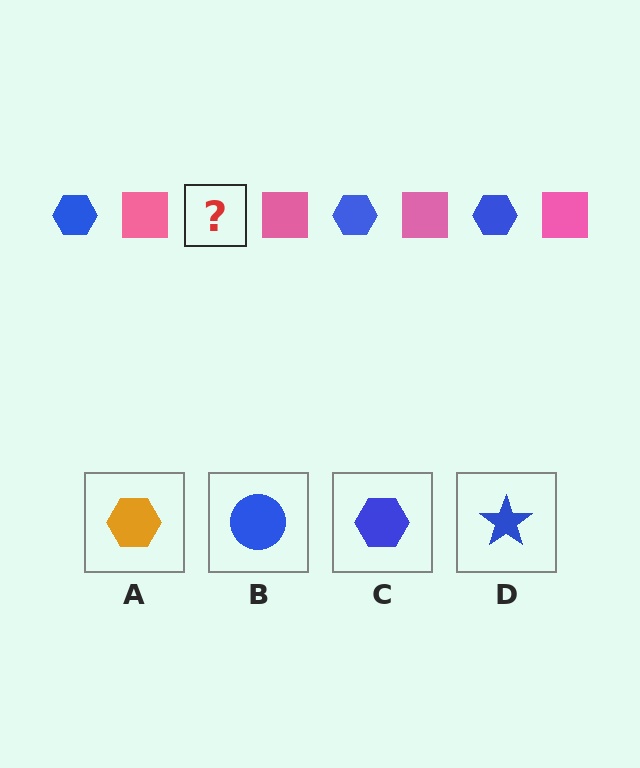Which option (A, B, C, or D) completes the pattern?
C.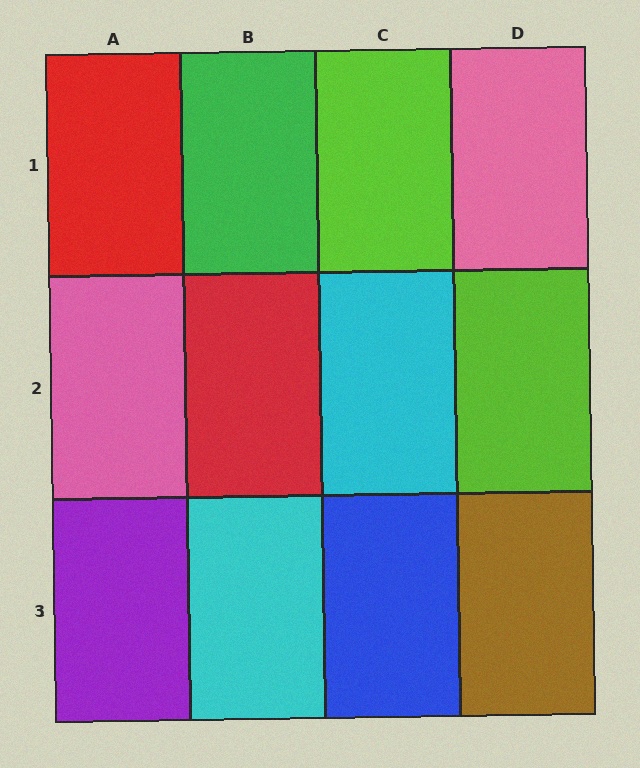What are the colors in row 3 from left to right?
Purple, cyan, blue, brown.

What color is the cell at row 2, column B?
Red.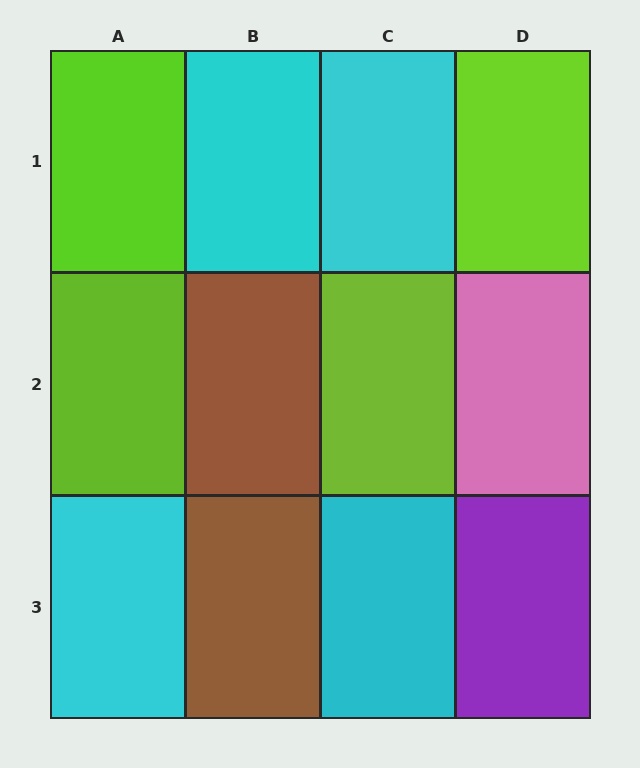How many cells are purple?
1 cell is purple.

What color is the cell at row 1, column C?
Cyan.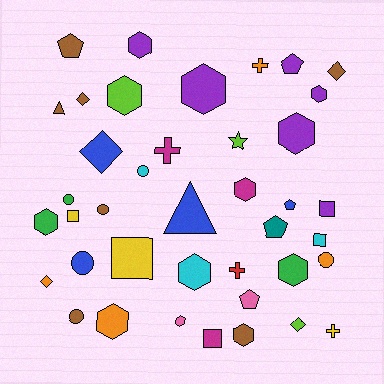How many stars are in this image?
There is 1 star.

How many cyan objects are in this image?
There are 3 cyan objects.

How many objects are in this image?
There are 40 objects.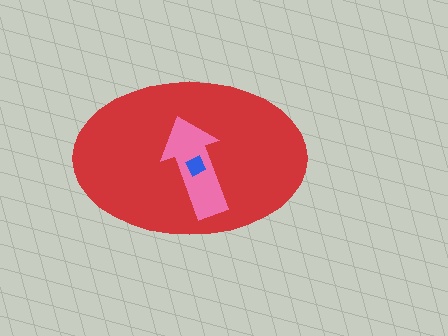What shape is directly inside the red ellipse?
The pink arrow.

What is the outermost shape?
The red ellipse.